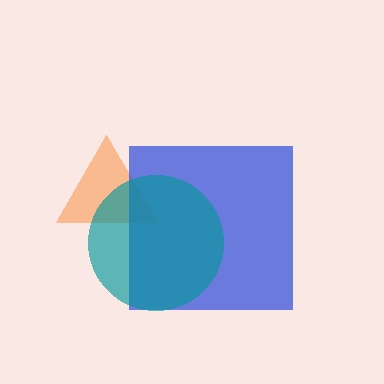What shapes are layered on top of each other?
The layered shapes are: an orange triangle, a blue square, a teal circle.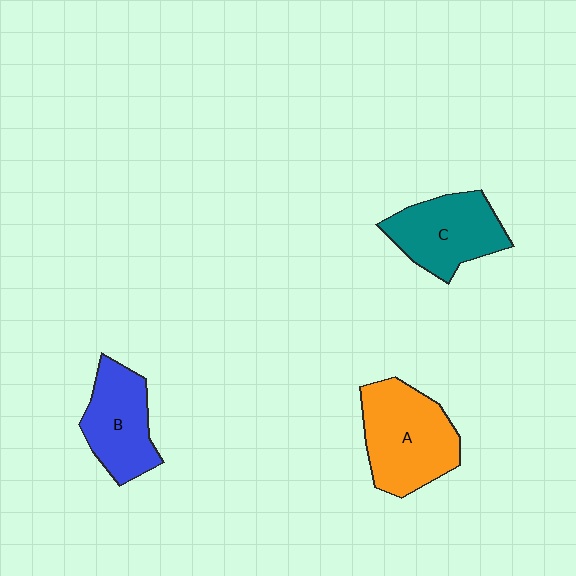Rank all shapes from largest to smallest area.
From largest to smallest: A (orange), C (teal), B (blue).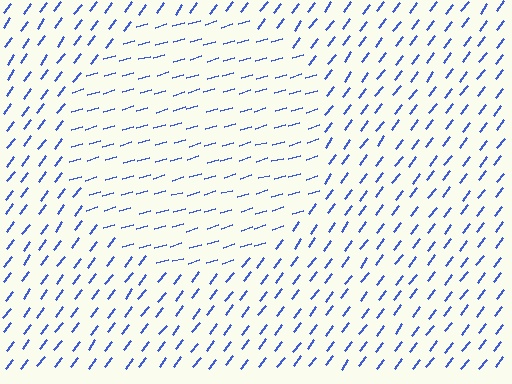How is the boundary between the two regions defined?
The boundary is defined purely by a change in line orientation (approximately 37 degrees difference). All lines are the same color and thickness.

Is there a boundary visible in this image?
Yes, there is a texture boundary formed by a change in line orientation.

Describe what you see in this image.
The image is filled with small blue line segments. A circle region in the image has lines oriented differently from the surrounding lines, creating a visible texture boundary.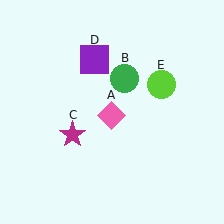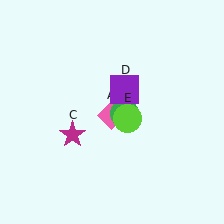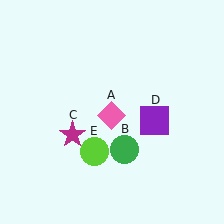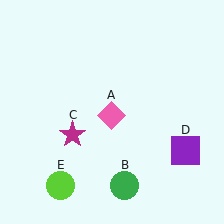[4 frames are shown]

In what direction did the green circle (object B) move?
The green circle (object B) moved down.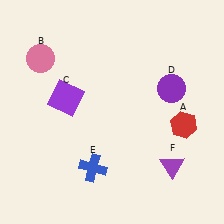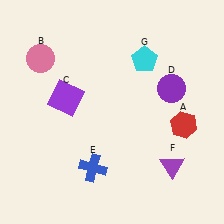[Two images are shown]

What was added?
A cyan pentagon (G) was added in Image 2.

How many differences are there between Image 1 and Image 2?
There is 1 difference between the two images.